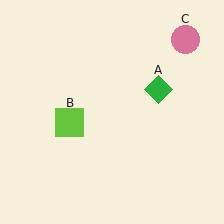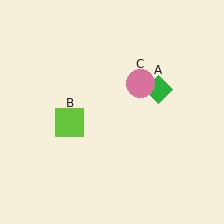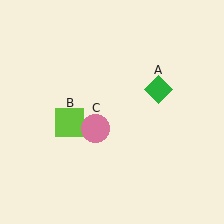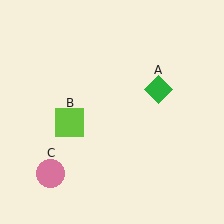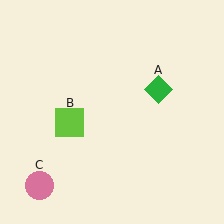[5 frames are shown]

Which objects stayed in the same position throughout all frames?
Green diamond (object A) and lime square (object B) remained stationary.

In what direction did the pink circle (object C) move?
The pink circle (object C) moved down and to the left.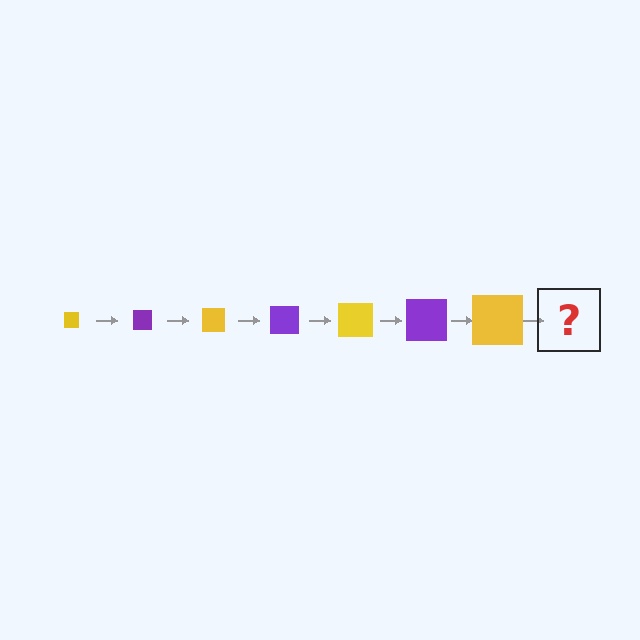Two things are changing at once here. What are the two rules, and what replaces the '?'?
The two rules are that the square grows larger each step and the color cycles through yellow and purple. The '?' should be a purple square, larger than the previous one.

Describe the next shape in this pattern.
It should be a purple square, larger than the previous one.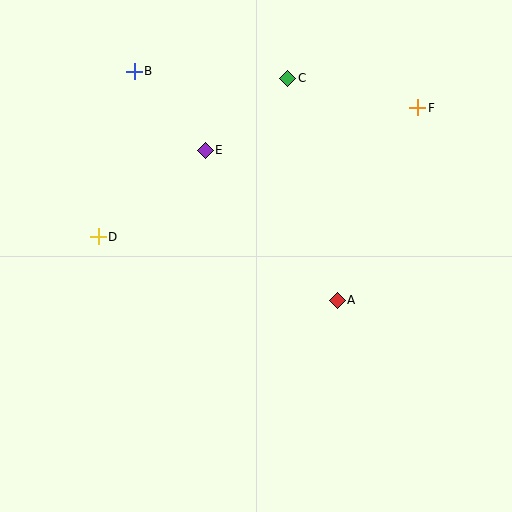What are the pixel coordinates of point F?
Point F is at (418, 108).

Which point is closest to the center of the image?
Point A at (337, 300) is closest to the center.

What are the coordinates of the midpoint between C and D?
The midpoint between C and D is at (193, 157).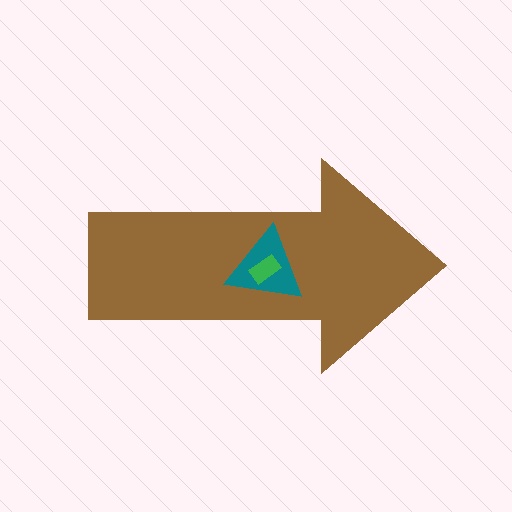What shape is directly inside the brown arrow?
The teal triangle.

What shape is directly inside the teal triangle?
The green rectangle.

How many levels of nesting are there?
3.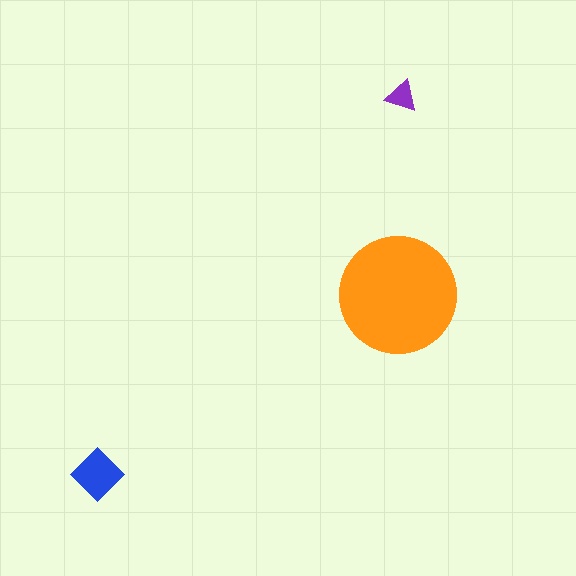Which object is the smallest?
The purple triangle.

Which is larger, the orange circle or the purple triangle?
The orange circle.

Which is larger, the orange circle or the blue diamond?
The orange circle.